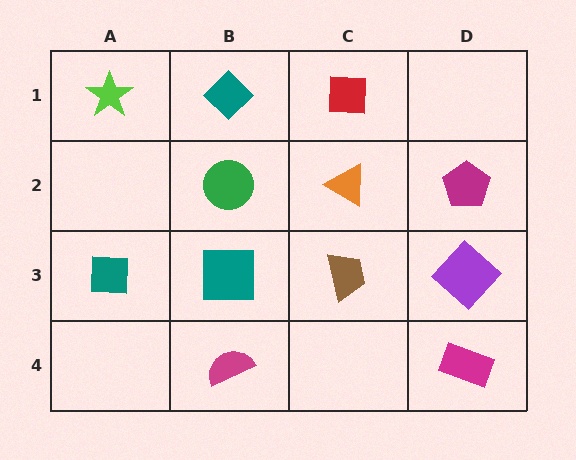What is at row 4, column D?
A magenta rectangle.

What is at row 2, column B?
A green circle.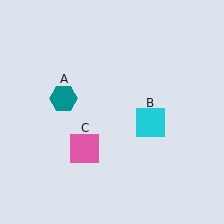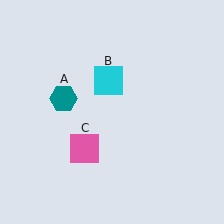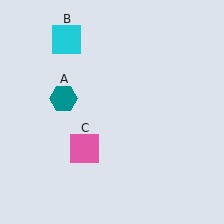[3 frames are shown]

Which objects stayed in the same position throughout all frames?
Teal hexagon (object A) and pink square (object C) remained stationary.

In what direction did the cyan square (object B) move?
The cyan square (object B) moved up and to the left.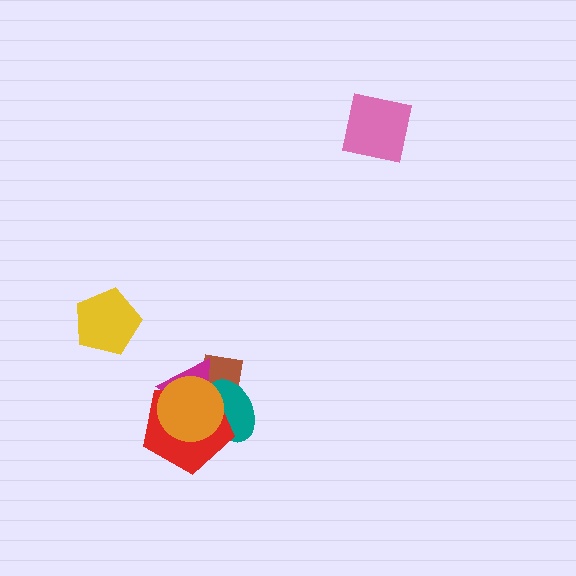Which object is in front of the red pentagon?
The orange circle is in front of the red pentagon.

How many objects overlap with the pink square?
0 objects overlap with the pink square.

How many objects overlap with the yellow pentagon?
0 objects overlap with the yellow pentagon.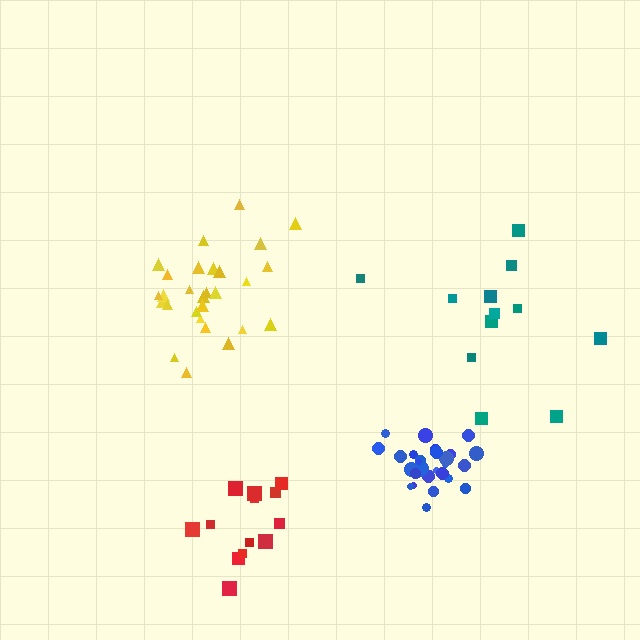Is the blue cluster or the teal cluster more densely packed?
Blue.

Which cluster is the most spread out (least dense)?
Teal.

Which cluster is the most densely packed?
Blue.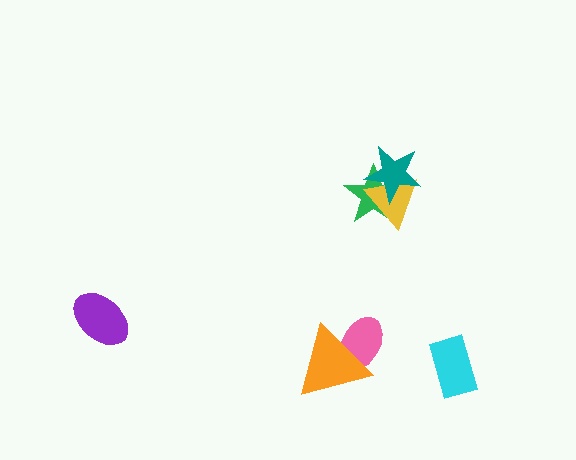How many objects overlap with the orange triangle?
1 object overlaps with the orange triangle.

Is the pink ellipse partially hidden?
Yes, it is partially covered by another shape.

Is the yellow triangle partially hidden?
Yes, it is partially covered by another shape.